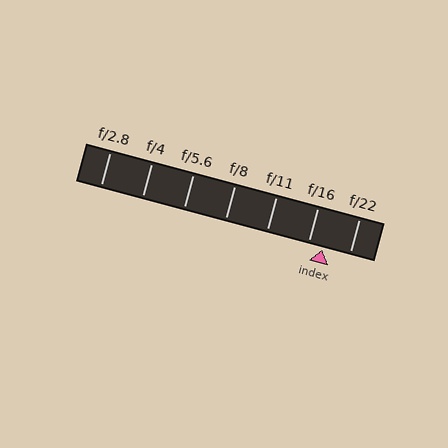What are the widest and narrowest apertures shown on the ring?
The widest aperture shown is f/2.8 and the narrowest is f/22.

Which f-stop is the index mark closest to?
The index mark is closest to f/16.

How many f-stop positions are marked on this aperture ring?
There are 7 f-stop positions marked.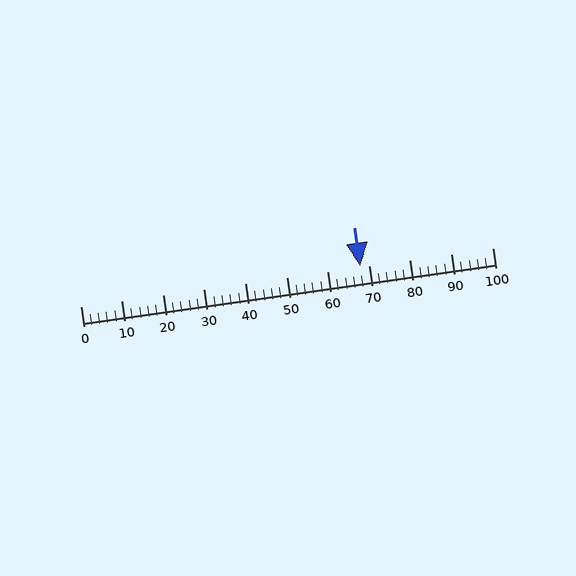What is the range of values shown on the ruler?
The ruler shows values from 0 to 100.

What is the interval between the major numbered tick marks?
The major tick marks are spaced 10 units apart.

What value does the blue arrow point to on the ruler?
The blue arrow points to approximately 68.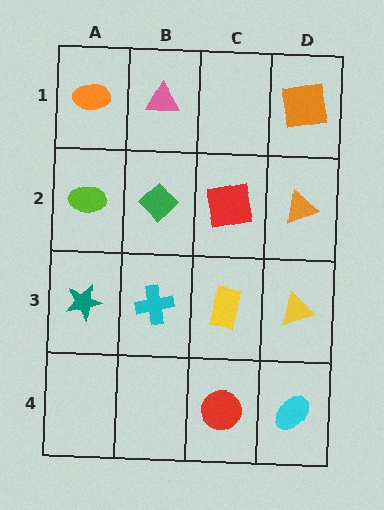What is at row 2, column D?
An orange triangle.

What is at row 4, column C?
A red circle.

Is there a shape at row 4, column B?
No, that cell is empty.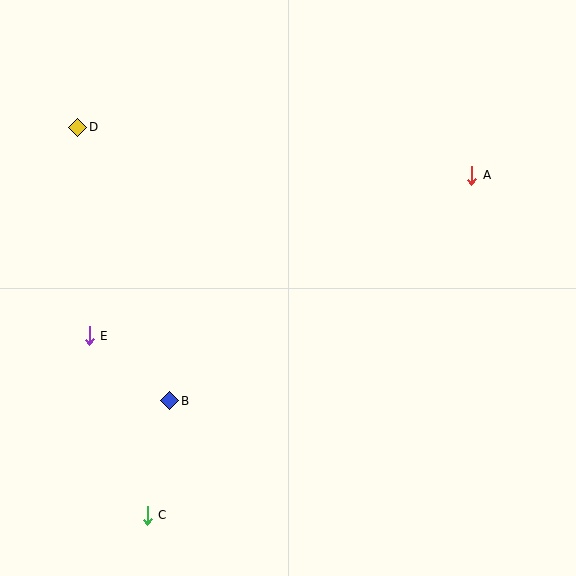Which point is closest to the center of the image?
Point B at (170, 401) is closest to the center.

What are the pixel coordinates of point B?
Point B is at (170, 401).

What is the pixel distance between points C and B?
The distance between C and B is 117 pixels.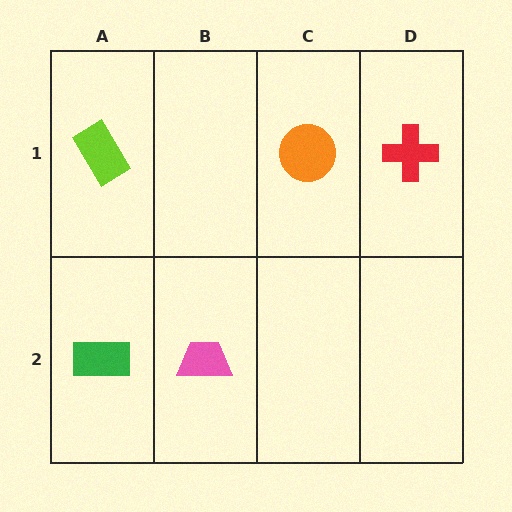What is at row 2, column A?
A green rectangle.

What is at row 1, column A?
A lime rectangle.